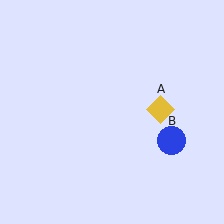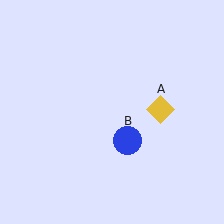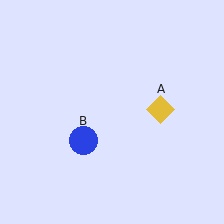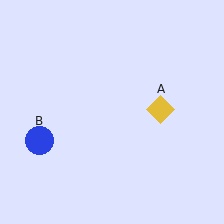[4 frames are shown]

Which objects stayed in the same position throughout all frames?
Yellow diamond (object A) remained stationary.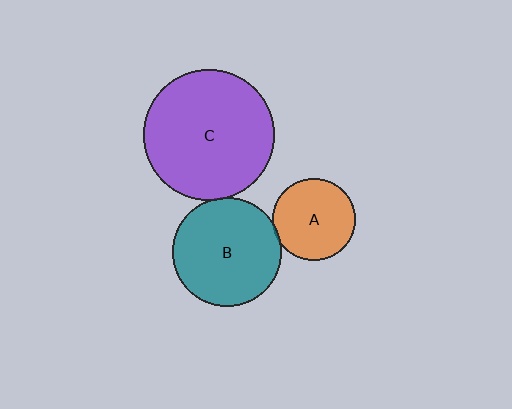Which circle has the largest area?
Circle C (purple).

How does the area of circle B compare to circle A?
Approximately 1.7 times.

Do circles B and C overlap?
Yes.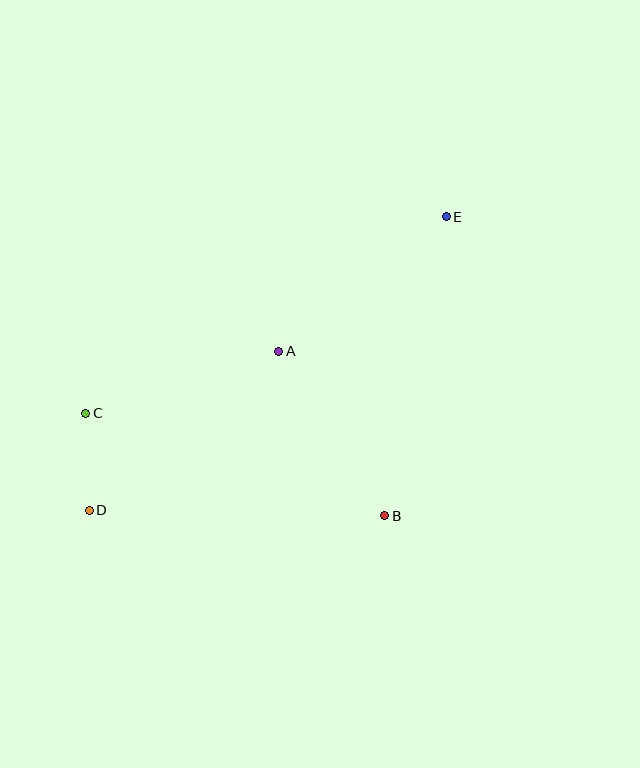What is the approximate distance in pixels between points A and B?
The distance between A and B is approximately 195 pixels.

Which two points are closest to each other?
Points C and D are closest to each other.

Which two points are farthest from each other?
Points D and E are farthest from each other.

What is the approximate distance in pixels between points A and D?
The distance between A and D is approximately 247 pixels.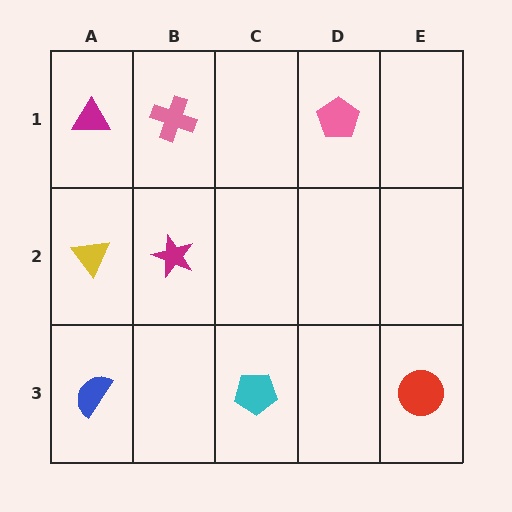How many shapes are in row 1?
3 shapes.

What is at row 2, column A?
A yellow triangle.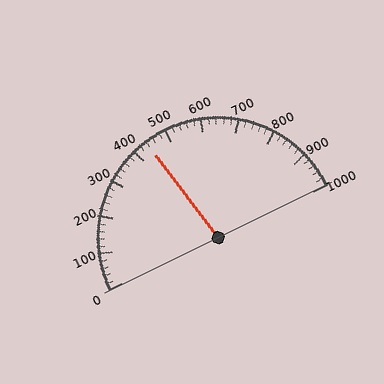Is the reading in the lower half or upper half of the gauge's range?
The reading is in the lower half of the range (0 to 1000).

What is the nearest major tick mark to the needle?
The nearest major tick mark is 400.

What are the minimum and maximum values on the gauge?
The gauge ranges from 0 to 1000.